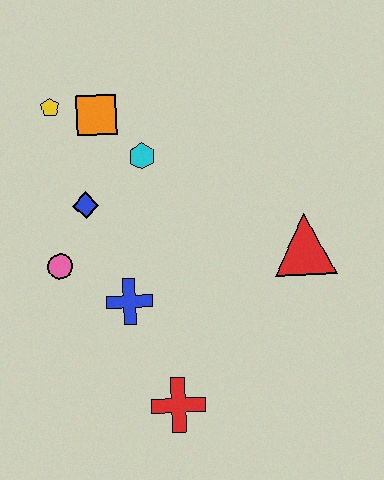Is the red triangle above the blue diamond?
No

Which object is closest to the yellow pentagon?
The orange square is closest to the yellow pentagon.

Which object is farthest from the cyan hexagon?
The red cross is farthest from the cyan hexagon.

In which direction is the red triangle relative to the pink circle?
The red triangle is to the right of the pink circle.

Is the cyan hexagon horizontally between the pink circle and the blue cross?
No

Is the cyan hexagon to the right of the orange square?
Yes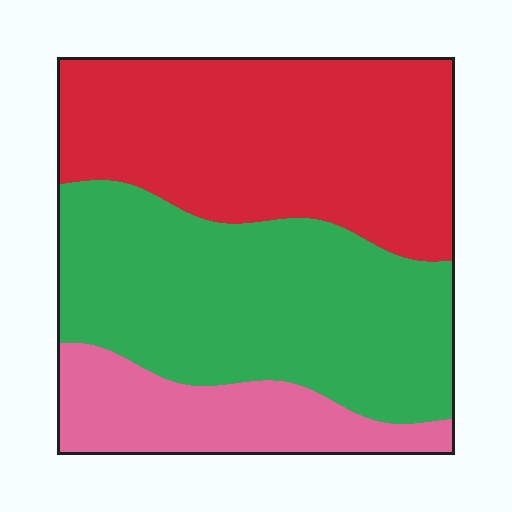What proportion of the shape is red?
Red takes up about two fifths (2/5) of the shape.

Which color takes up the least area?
Pink, at roughly 15%.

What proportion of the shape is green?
Green covers 42% of the shape.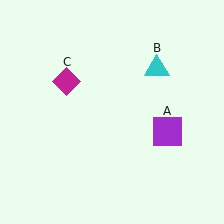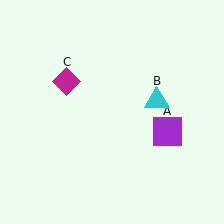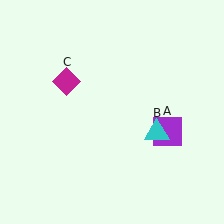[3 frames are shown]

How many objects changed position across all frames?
1 object changed position: cyan triangle (object B).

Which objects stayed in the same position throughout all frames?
Purple square (object A) and magenta diamond (object C) remained stationary.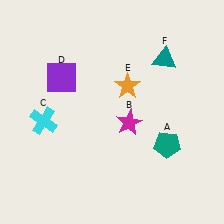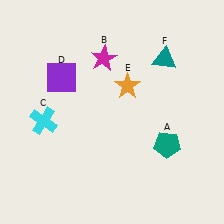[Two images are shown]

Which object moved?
The magenta star (B) moved up.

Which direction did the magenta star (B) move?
The magenta star (B) moved up.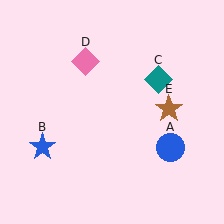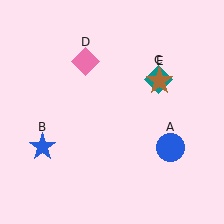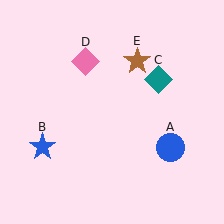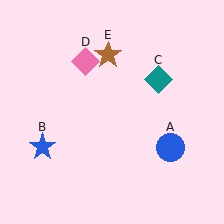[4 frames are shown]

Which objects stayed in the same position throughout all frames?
Blue circle (object A) and blue star (object B) and teal diamond (object C) and pink diamond (object D) remained stationary.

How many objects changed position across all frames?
1 object changed position: brown star (object E).